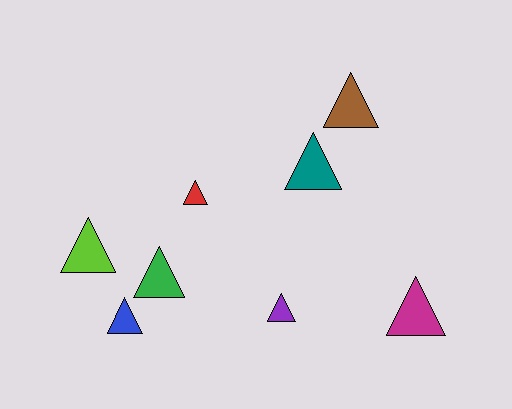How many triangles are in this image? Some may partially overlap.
There are 8 triangles.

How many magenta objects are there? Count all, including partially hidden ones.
There is 1 magenta object.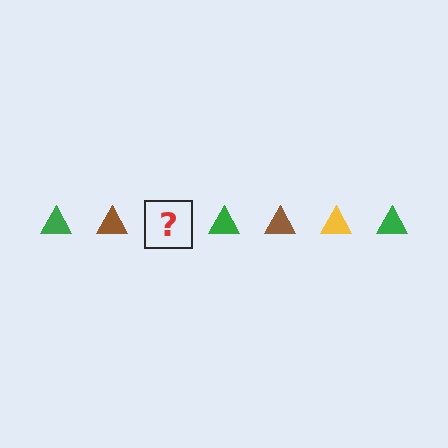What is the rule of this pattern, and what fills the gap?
The rule is that the pattern cycles through green, brown, yellow triangles. The gap should be filled with a yellow triangle.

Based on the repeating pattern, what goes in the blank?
The blank should be a yellow triangle.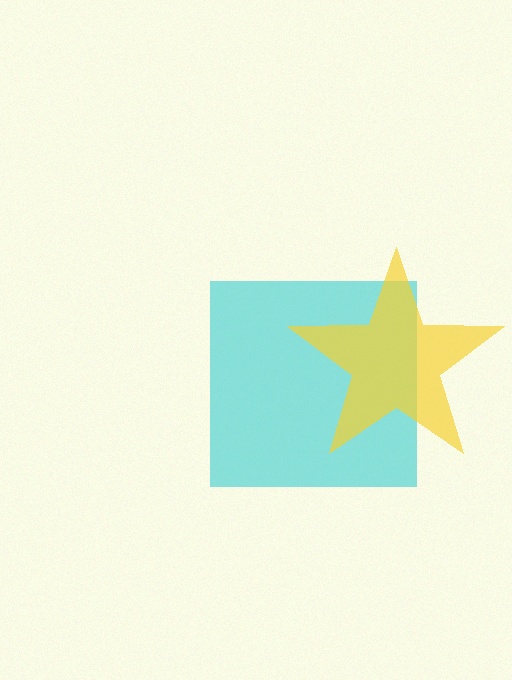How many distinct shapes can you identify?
There are 2 distinct shapes: a cyan square, a yellow star.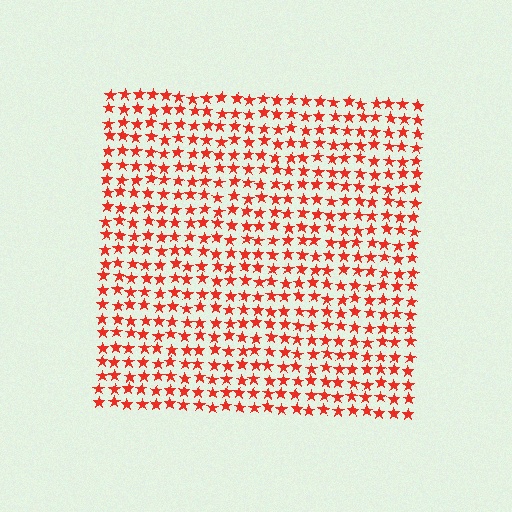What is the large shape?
The large shape is a square.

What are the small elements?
The small elements are stars.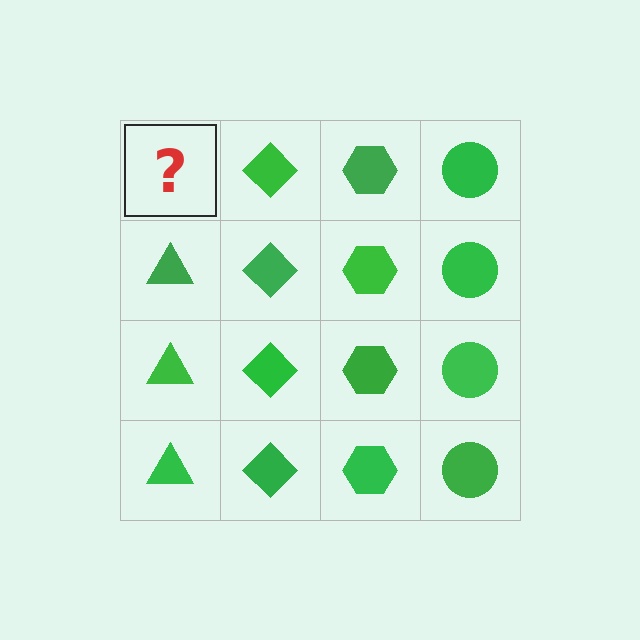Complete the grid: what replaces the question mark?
The question mark should be replaced with a green triangle.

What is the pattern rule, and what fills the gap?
The rule is that each column has a consistent shape. The gap should be filled with a green triangle.